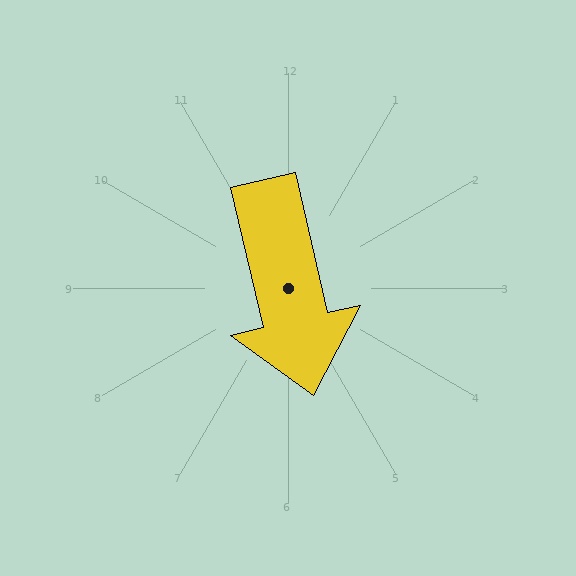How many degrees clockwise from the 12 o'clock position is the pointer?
Approximately 167 degrees.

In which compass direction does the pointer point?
South.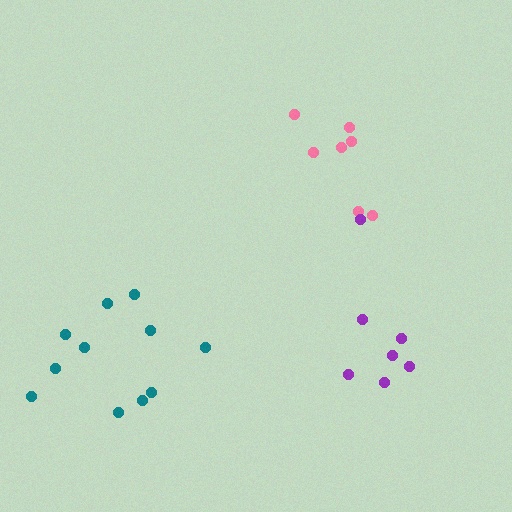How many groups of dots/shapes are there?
There are 3 groups.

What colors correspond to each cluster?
The clusters are colored: pink, teal, purple.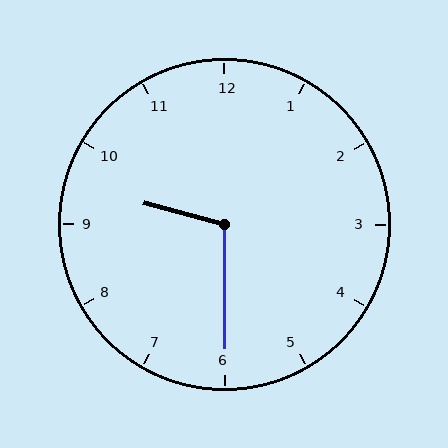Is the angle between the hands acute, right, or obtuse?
It is obtuse.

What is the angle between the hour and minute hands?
Approximately 105 degrees.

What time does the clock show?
9:30.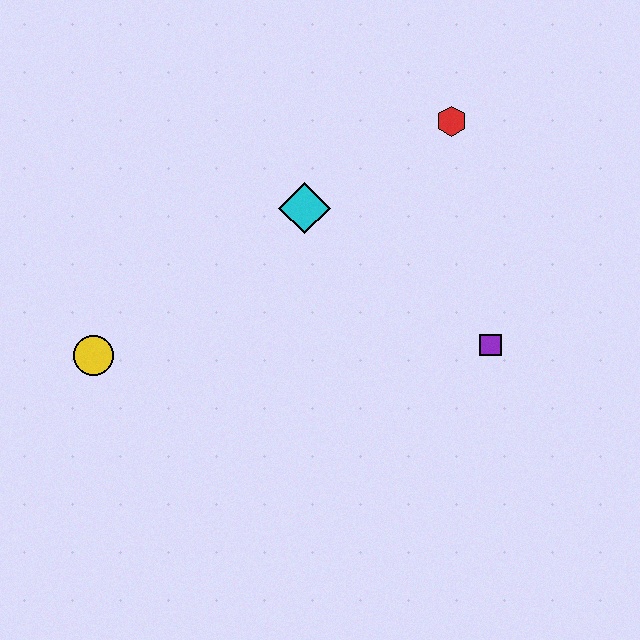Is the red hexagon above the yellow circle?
Yes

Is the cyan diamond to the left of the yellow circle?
No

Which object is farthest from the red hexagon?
The yellow circle is farthest from the red hexagon.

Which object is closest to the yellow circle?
The cyan diamond is closest to the yellow circle.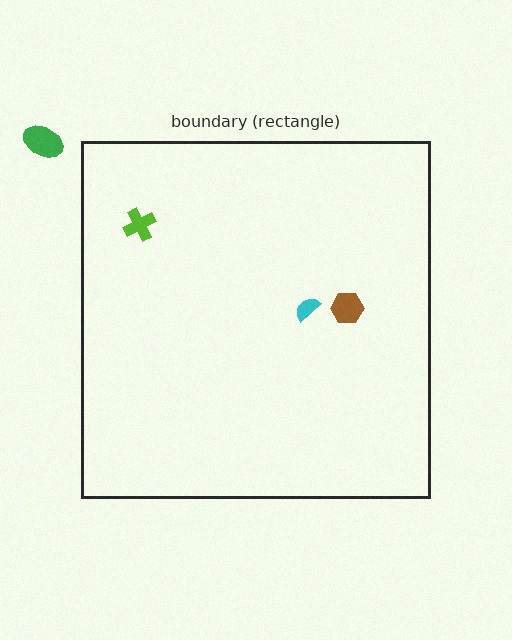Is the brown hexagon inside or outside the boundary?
Inside.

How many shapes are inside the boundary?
3 inside, 1 outside.